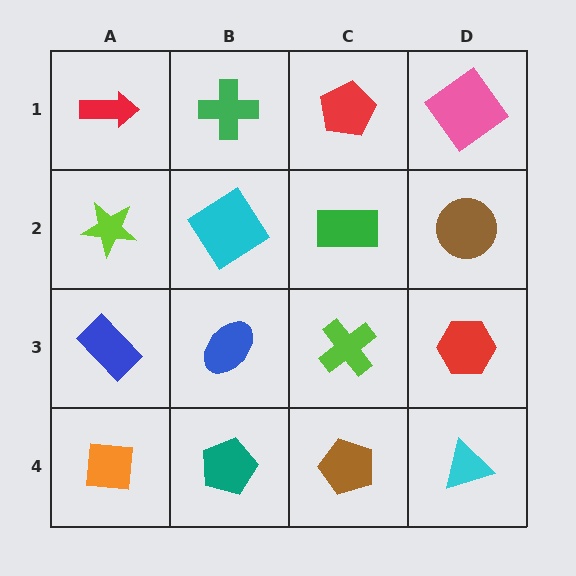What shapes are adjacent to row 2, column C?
A red pentagon (row 1, column C), a lime cross (row 3, column C), a cyan diamond (row 2, column B), a brown circle (row 2, column D).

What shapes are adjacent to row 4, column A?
A blue rectangle (row 3, column A), a teal pentagon (row 4, column B).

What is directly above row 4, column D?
A red hexagon.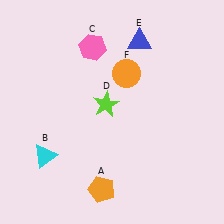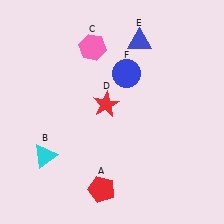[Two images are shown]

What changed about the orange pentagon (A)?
In Image 1, A is orange. In Image 2, it changed to red.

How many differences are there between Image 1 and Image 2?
There are 3 differences between the two images.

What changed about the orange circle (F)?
In Image 1, F is orange. In Image 2, it changed to blue.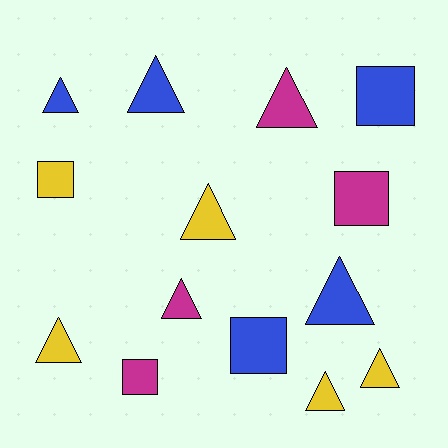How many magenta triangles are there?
There are 2 magenta triangles.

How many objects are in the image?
There are 14 objects.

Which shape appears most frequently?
Triangle, with 9 objects.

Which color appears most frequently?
Blue, with 5 objects.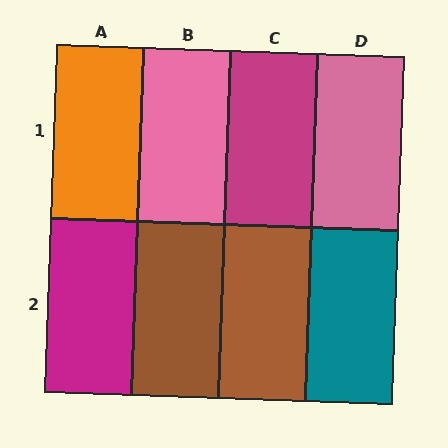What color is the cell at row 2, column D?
Teal.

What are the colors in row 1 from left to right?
Orange, pink, magenta, pink.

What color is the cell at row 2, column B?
Brown.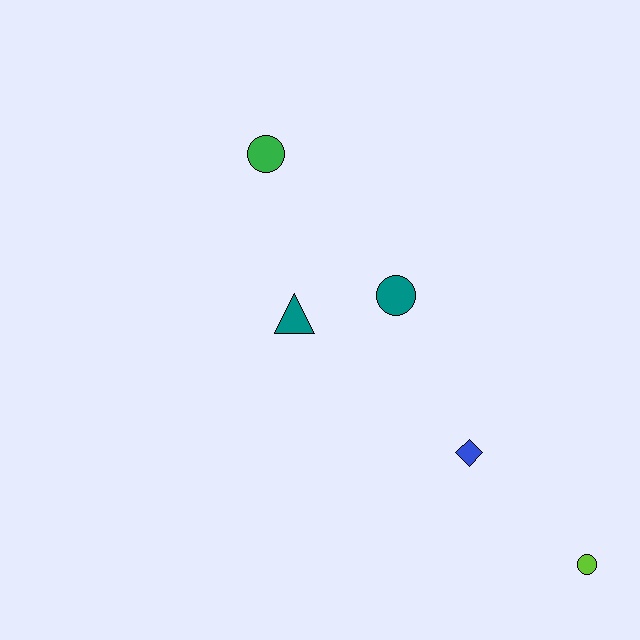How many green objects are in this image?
There is 1 green object.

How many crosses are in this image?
There are no crosses.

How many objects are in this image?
There are 5 objects.